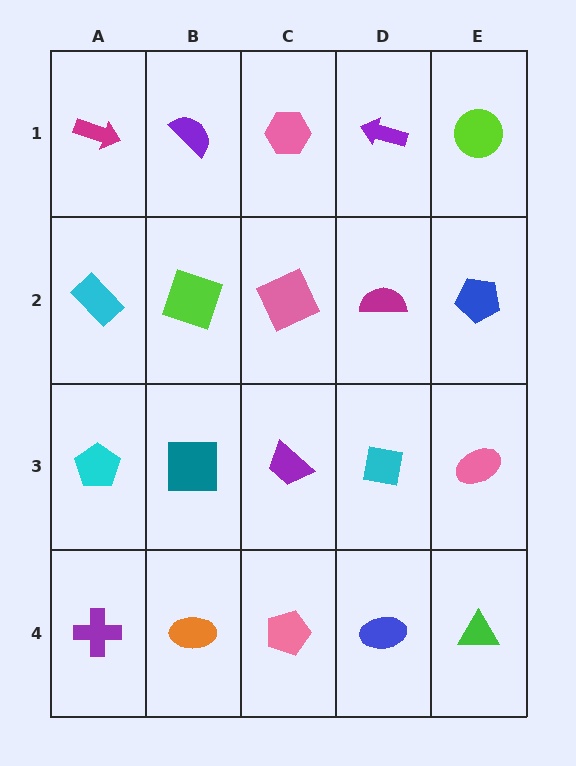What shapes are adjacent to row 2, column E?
A lime circle (row 1, column E), a pink ellipse (row 3, column E), a magenta semicircle (row 2, column D).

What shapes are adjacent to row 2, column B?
A purple semicircle (row 1, column B), a teal square (row 3, column B), a cyan rectangle (row 2, column A), a pink square (row 2, column C).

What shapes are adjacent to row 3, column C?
A pink square (row 2, column C), a pink pentagon (row 4, column C), a teal square (row 3, column B), a cyan square (row 3, column D).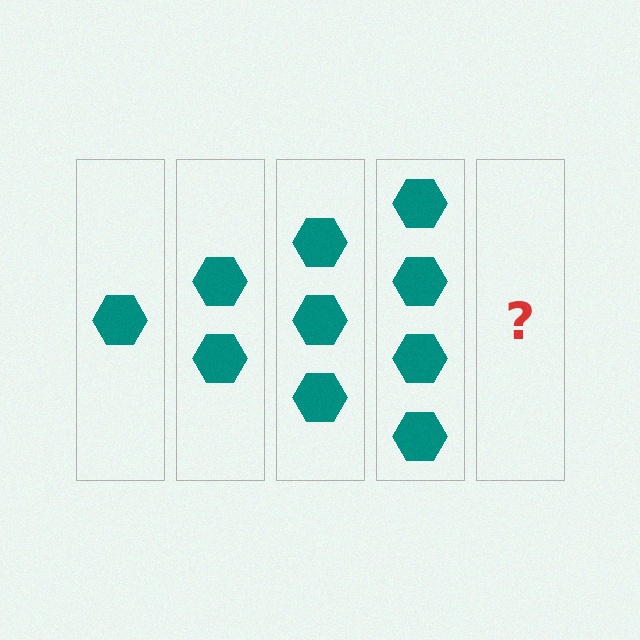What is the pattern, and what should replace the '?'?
The pattern is that each step adds one more hexagon. The '?' should be 5 hexagons.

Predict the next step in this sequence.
The next step is 5 hexagons.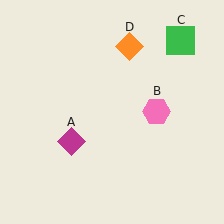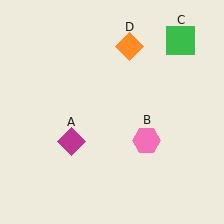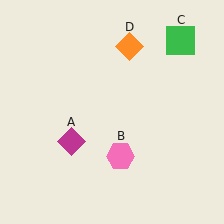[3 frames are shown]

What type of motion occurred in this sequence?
The pink hexagon (object B) rotated clockwise around the center of the scene.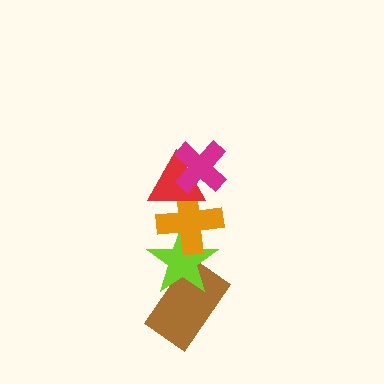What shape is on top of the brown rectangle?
The lime star is on top of the brown rectangle.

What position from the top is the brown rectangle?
The brown rectangle is 5th from the top.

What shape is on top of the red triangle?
The magenta cross is on top of the red triangle.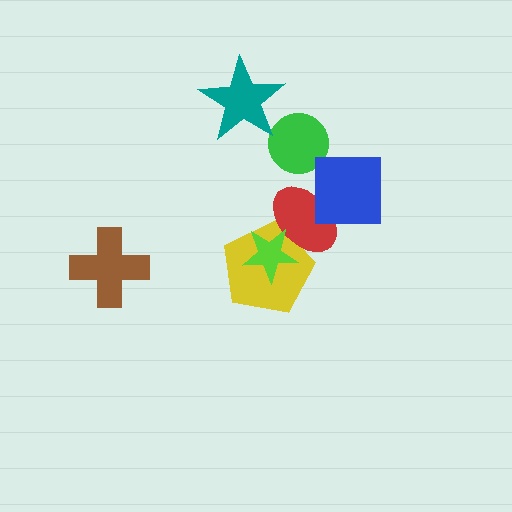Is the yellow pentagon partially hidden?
Yes, it is partially covered by another shape.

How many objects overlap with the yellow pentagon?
2 objects overlap with the yellow pentagon.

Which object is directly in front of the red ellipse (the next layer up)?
The lime star is directly in front of the red ellipse.